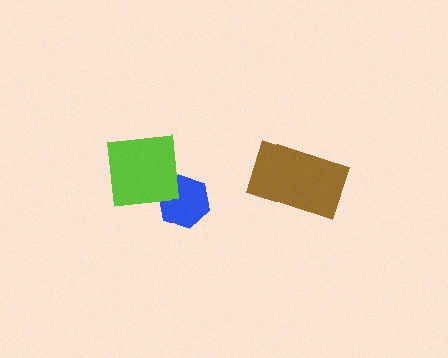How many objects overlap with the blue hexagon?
1 object overlaps with the blue hexagon.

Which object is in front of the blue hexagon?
The lime square is in front of the blue hexagon.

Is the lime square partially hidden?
No, no other shape covers it.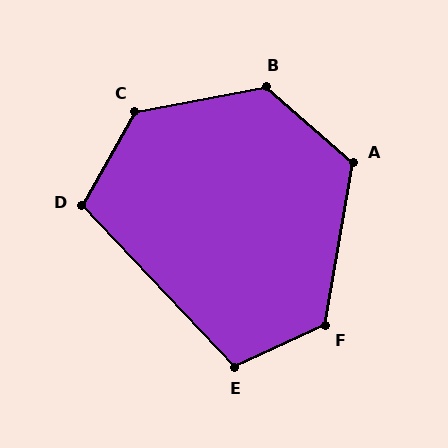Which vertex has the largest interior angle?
C, at approximately 130 degrees.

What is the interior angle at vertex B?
Approximately 128 degrees (obtuse).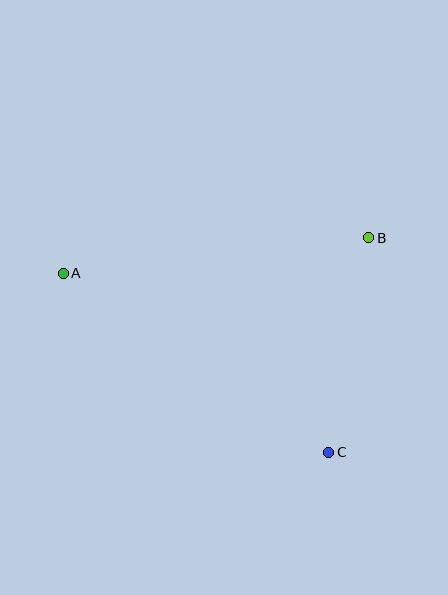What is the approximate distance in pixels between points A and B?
The distance between A and B is approximately 307 pixels.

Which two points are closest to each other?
Points B and C are closest to each other.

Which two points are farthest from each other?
Points A and C are farthest from each other.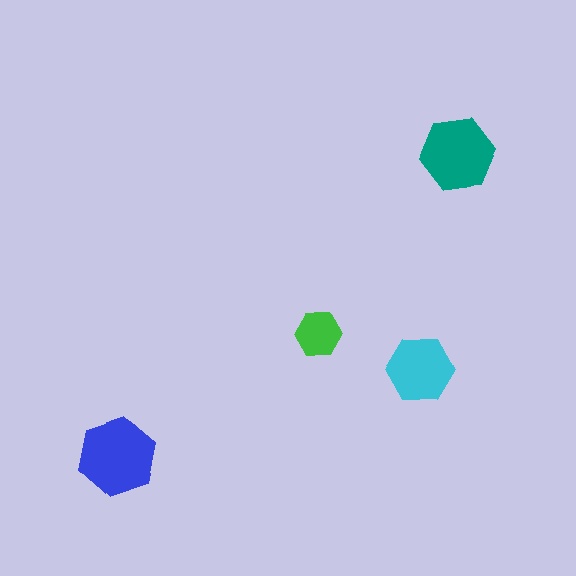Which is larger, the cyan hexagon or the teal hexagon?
The teal one.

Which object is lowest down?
The blue hexagon is bottommost.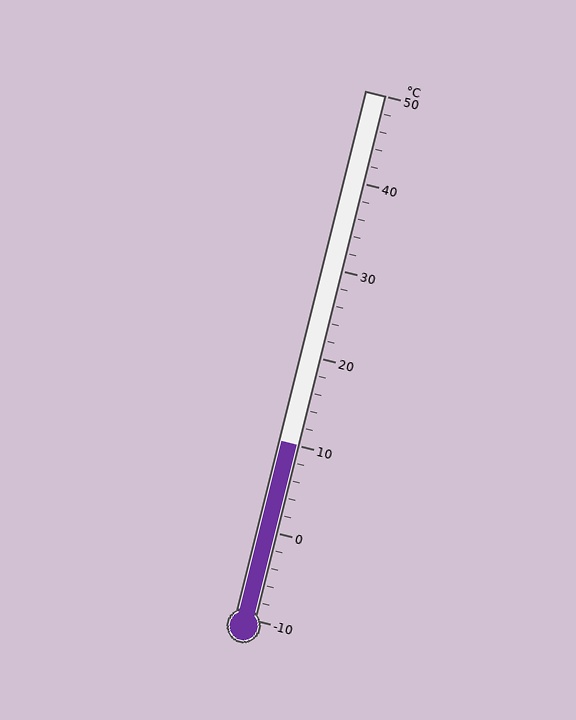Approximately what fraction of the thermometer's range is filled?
The thermometer is filled to approximately 35% of its range.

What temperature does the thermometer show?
The thermometer shows approximately 10°C.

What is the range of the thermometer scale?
The thermometer scale ranges from -10°C to 50°C.